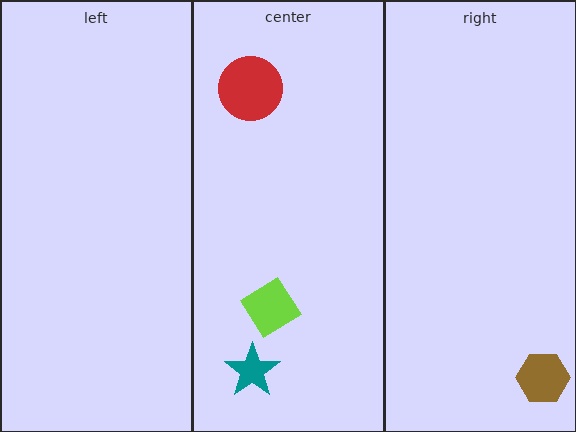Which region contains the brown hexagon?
The right region.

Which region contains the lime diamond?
The center region.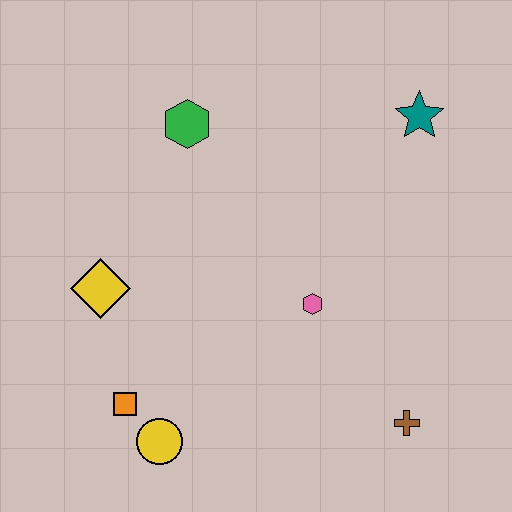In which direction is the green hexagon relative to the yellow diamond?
The green hexagon is above the yellow diamond.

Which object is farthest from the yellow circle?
The teal star is farthest from the yellow circle.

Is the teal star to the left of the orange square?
No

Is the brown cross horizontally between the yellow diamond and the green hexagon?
No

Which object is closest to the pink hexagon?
The brown cross is closest to the pink hexagon.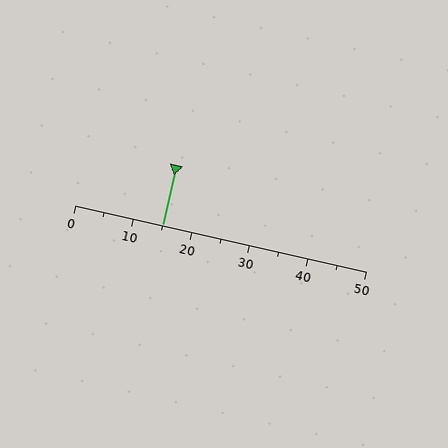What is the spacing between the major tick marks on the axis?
The major ticks are spaced 10 apart.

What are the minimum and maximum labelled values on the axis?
The axis runs from 0 to 50.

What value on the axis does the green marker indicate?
The marker indicates approximately 15.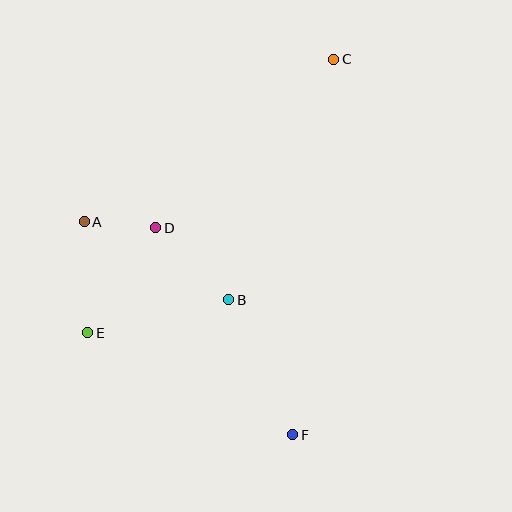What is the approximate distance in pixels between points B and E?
The distance between B and E is approximately 145 pixels.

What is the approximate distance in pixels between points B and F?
The distance between B and F is approximately 150 pixels.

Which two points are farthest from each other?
Points C and F are farthest from each other.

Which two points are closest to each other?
Points A and D are closest to each other.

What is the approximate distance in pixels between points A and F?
The distance between A and F is approximately 298 pixels.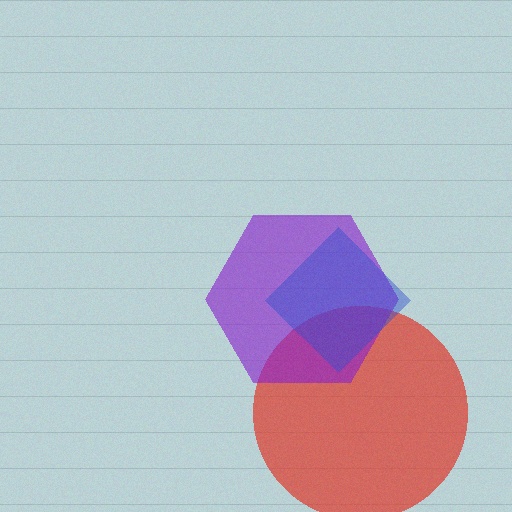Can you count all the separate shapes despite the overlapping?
Yes, there are 3 separate shapes.